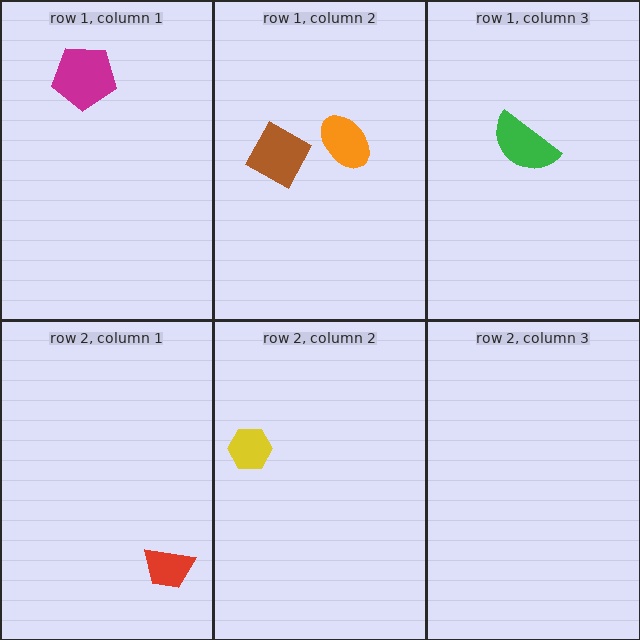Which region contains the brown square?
The row 1, column 2 region.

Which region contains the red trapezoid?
The row 2, column 1 region.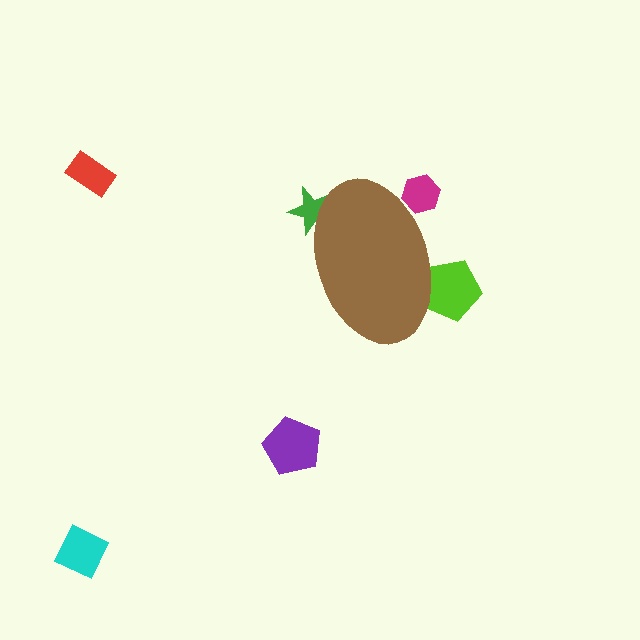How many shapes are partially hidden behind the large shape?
3 shapes are partially hidden.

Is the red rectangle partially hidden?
No, the red rectangle is fully visible.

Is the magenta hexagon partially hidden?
Yes, the magenta hexagon is partially hidden behind the brown ellipse.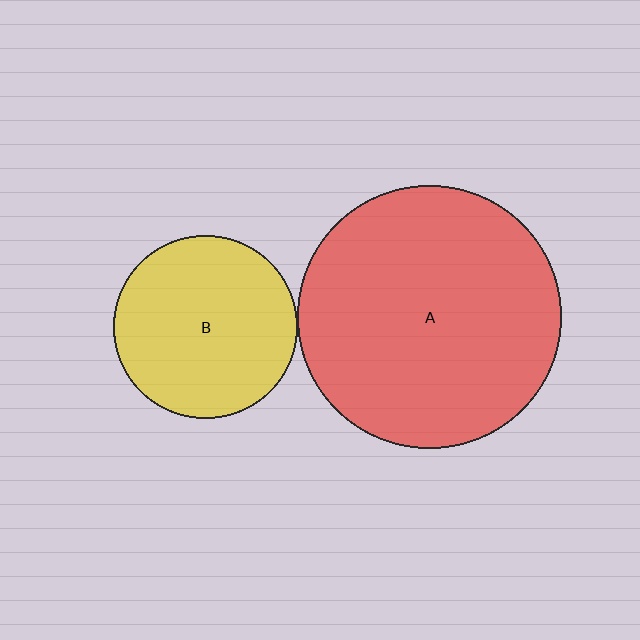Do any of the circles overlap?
No, none of the circles overlap.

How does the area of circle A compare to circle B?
Approximately 2.1 times.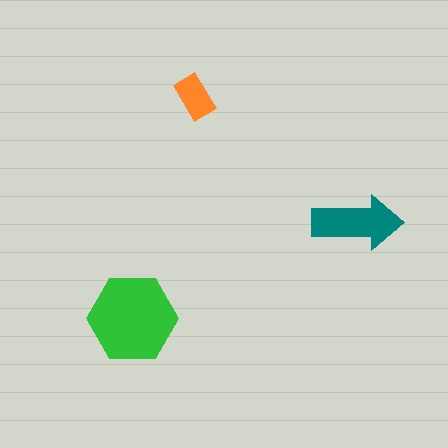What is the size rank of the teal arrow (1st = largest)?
2nd.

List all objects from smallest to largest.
The orange rectangle, the teal arrow, the green hexagon.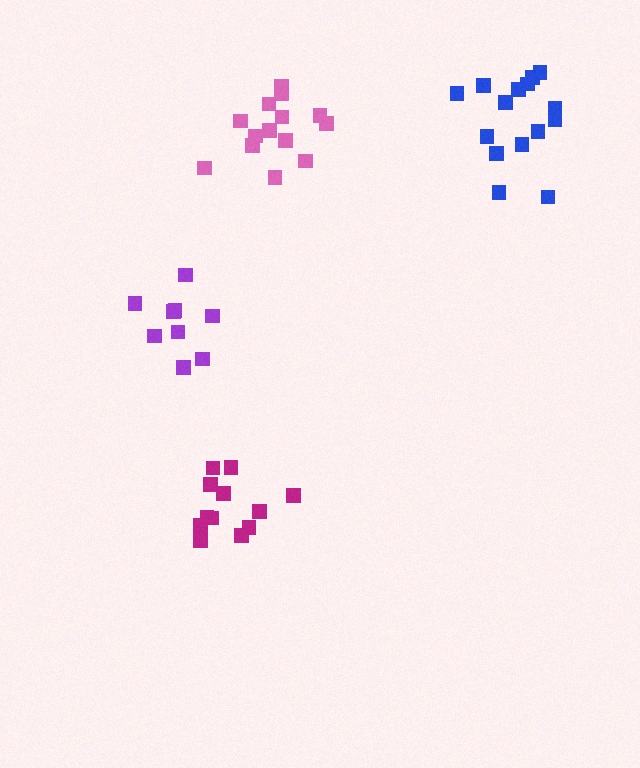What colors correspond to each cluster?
The clusters are colored: blue, purple, magenta, pink.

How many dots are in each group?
Group 1: 15 dots, Group 2: 9 dots, Group 3: 12 dots, Group 4: 14 dots (50 total).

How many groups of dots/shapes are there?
There are 4 groups.